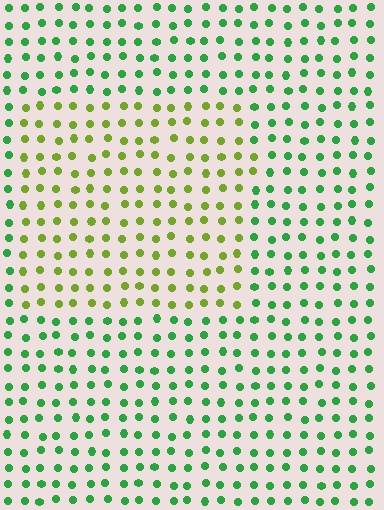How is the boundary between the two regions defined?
The boundary is defined purely by a slight shift in hue (about 47 degrees). Spacing, size, and orientation are identical on both sides.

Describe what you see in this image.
The image is filled with small green elements in a uniform arrangement. A rectangle-shaped region is visible where the elements are tinted to a slightly different hue, forming a subtle color boundary.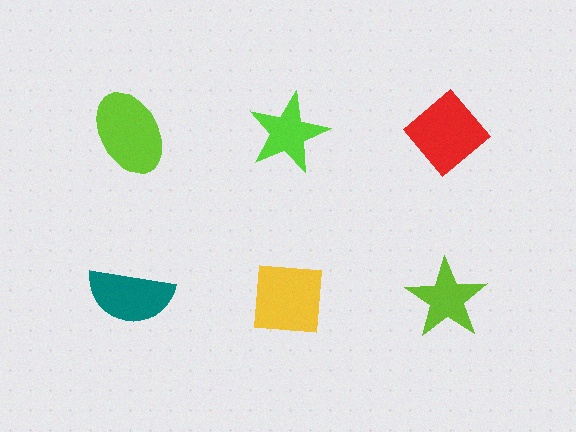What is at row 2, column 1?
A teal semicircle.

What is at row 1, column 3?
A red diamond.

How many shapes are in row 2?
3 shapes.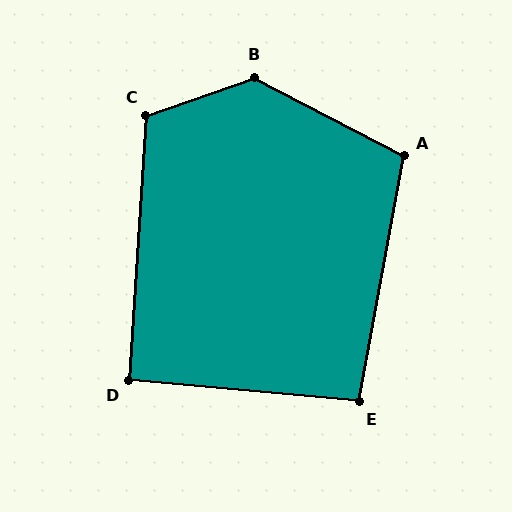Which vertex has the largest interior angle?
B, at approximately 133 degrees.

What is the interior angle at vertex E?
Approximately 95 degrees (obtuse).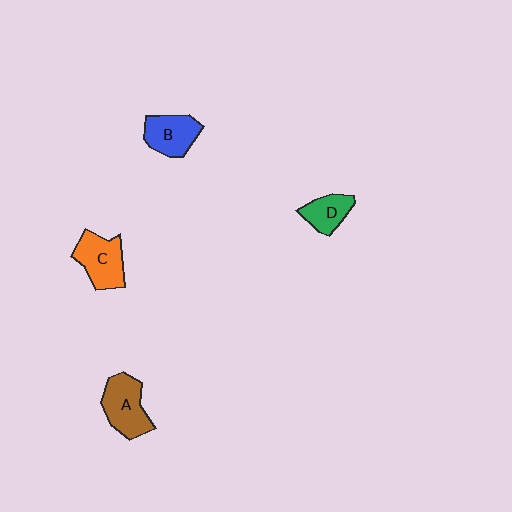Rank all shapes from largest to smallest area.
From largest to smallest: A (brown), C (orange), B (blue), D (green).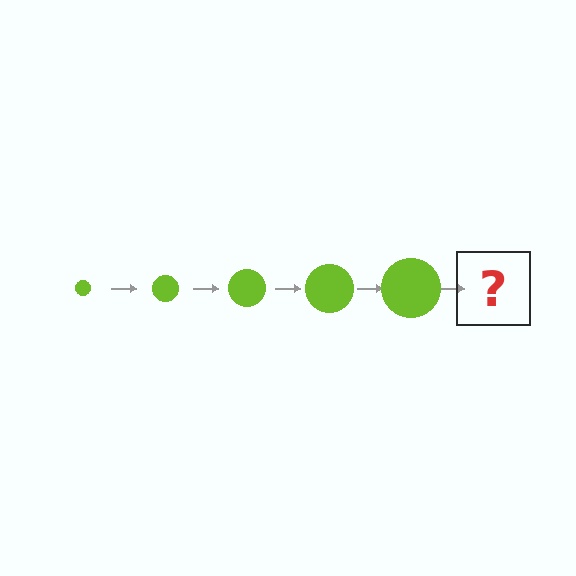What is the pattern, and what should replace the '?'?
The pattern is that the circle gets progressively larger each step. The '?' should be a lime circle, larger than the previous one.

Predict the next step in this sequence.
The next step is a lime circle, larger than the previous one.